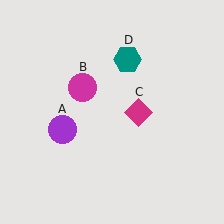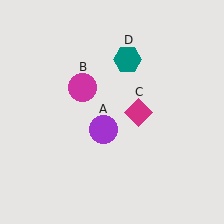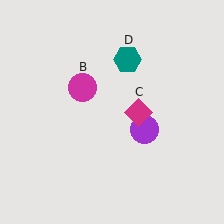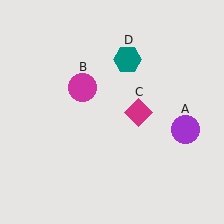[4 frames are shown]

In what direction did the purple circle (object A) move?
The purple circle (object A) moved right.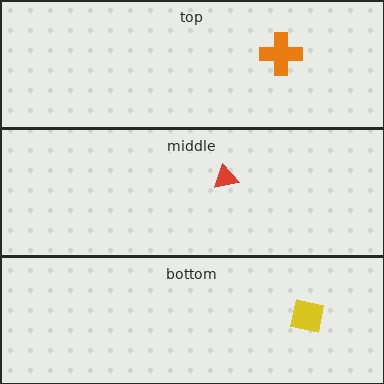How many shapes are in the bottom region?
1.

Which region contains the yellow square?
The bottom region.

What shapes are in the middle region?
The red triangle.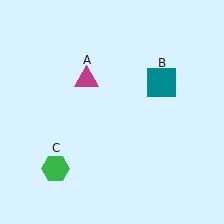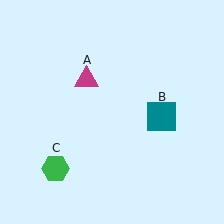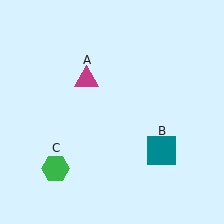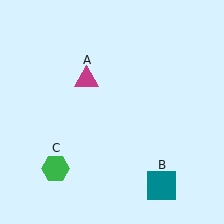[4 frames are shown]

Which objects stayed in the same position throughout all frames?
Magenta triangle (object A) and green hexagon (object C) remained stationary.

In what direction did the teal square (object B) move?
The teal square (object B) moved down.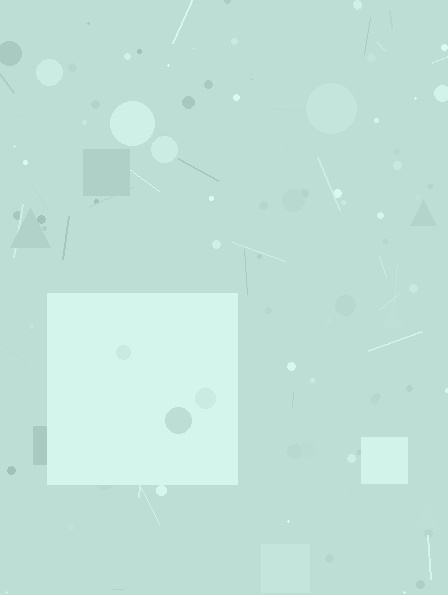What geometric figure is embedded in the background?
A square is embedded in the background.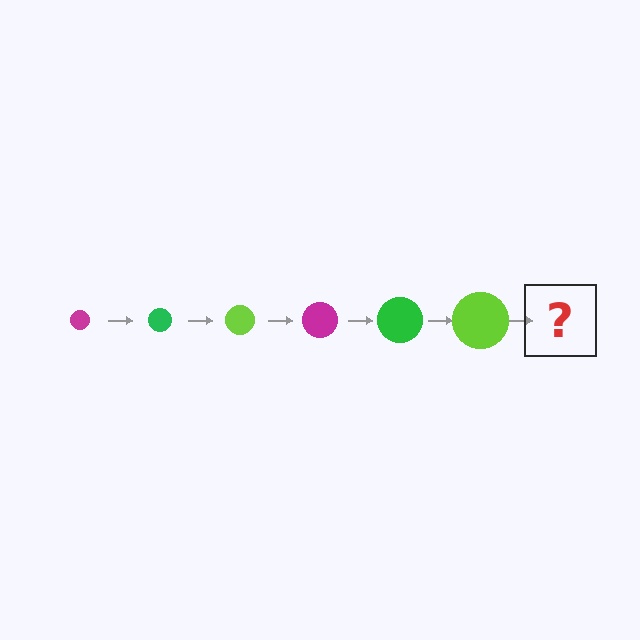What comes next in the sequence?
The next element should be a magenta circle, larger than the previous one.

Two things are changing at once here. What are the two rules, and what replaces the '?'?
The two rules are that the circle grows larger each step and the color cycles through magenta, green, and lime. The '?' should be a magenta circle, larger than the previous one.